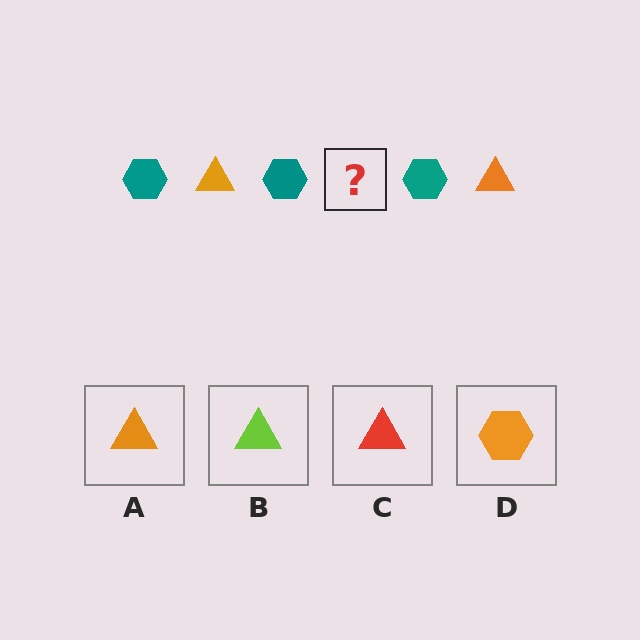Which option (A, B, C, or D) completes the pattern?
A.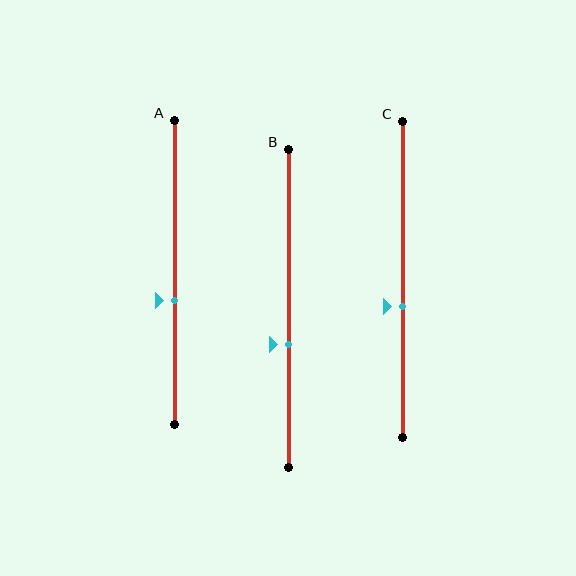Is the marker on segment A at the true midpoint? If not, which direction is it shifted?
No, the marker on segment A is shifted downward by about 9% of the segment length.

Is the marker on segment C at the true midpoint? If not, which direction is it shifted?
No, the marker on segment C is shifted downward by about 9% of the segment length.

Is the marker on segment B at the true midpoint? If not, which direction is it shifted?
No, the marker on segment B is shifted downward by about 11% of the segment length.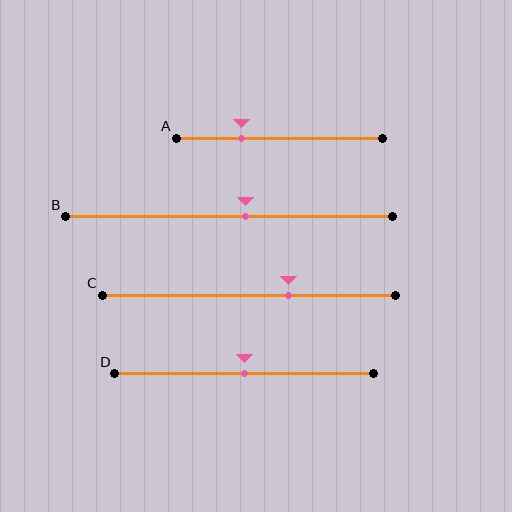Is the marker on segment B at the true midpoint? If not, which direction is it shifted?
No, the marker on segment B is shifted to the right by about 5% of the segment length.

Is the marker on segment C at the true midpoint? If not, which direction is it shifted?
No, the marker on segment C is shifted to the right by about 13% of the segment length.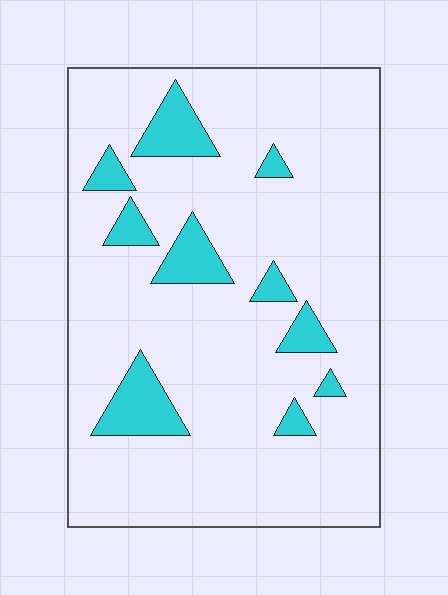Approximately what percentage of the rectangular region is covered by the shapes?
Approximately 15%.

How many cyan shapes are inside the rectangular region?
10.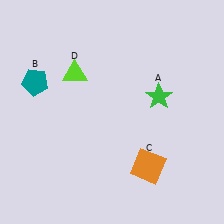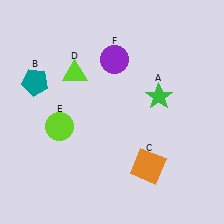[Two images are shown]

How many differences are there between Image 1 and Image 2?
There are 2 differences between the two images.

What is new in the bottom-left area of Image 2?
A lime circle (E) was added in the bottom-left area of Image 2.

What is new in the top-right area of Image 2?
A purple circle (F) was added in the top-right area of Image 2.